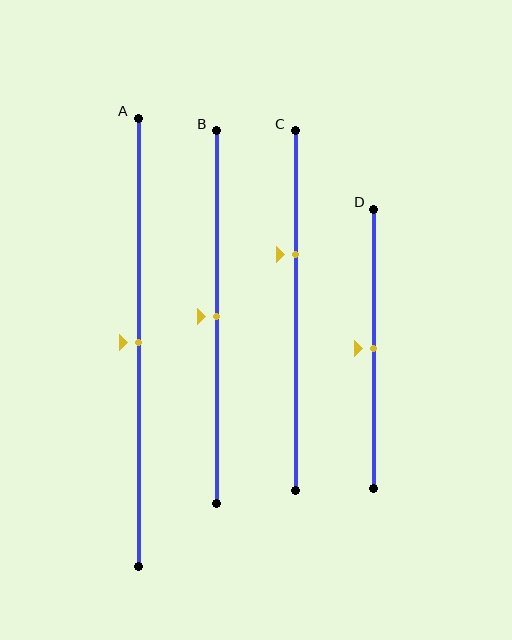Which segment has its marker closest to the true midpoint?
Segment A has its marker closest to the true midpoint.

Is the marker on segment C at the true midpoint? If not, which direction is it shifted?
No, the marker on segment C is shifted upward by about 16% of the segment length.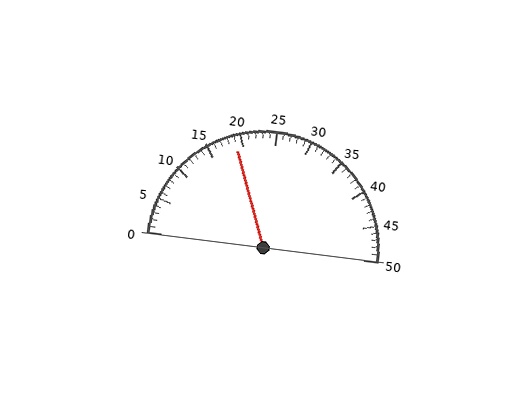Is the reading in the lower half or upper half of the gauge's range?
The reading is in the lower half of the range (0 to 50).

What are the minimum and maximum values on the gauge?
The gauge ranges from 0 to 50.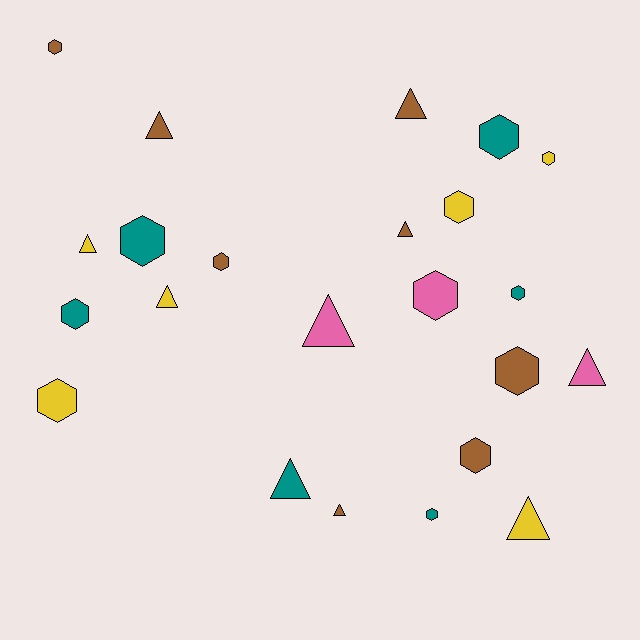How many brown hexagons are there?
There are 4 brown hexagons.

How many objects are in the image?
There are 23 objects.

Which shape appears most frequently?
Hexagon, with 13 objects.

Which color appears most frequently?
Brown, with 8 objects.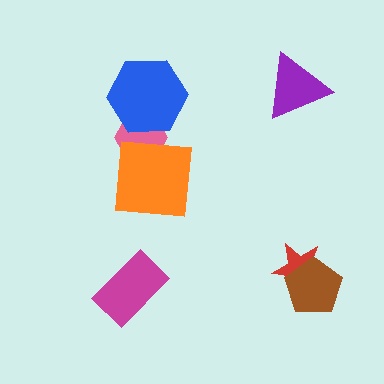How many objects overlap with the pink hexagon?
2 objects overlap with the pink hexagon.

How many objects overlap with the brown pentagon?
1 object overlaps with the brown pentagon.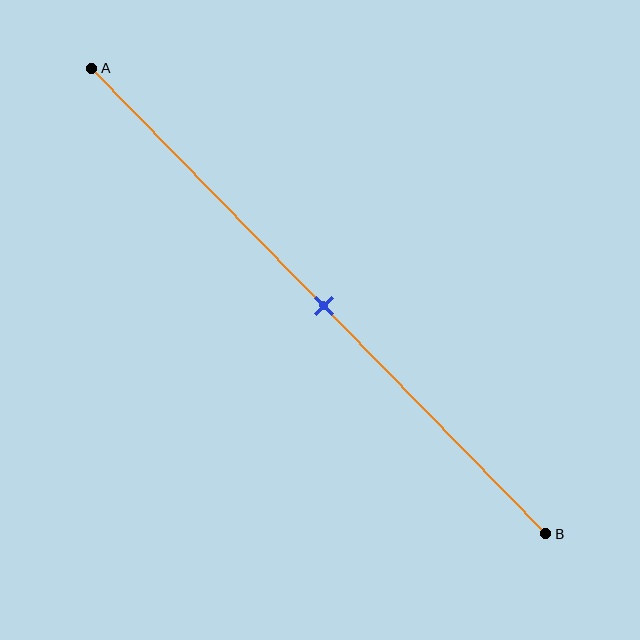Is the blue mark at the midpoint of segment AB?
Yes, the mark is approximately at the midpoint.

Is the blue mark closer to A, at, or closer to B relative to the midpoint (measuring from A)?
The blue mark is approximately at the midpoint of segment AB.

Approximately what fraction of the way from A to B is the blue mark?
The blue mark is approximately 50% of the way from A to B.